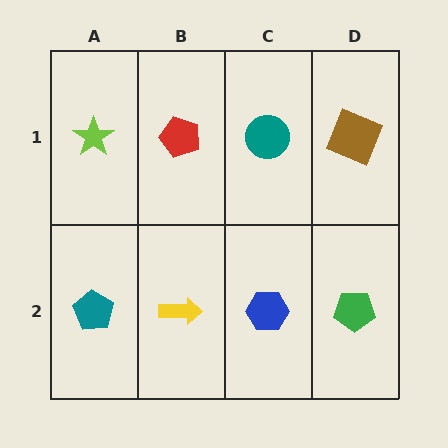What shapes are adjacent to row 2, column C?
A teal circle (row 1, column C), a yellow arrow (row 2, column B), a green pentagon (row 2, column D).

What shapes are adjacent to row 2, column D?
A brown square (row 1, column D), a blue hexagon (row 2, column C).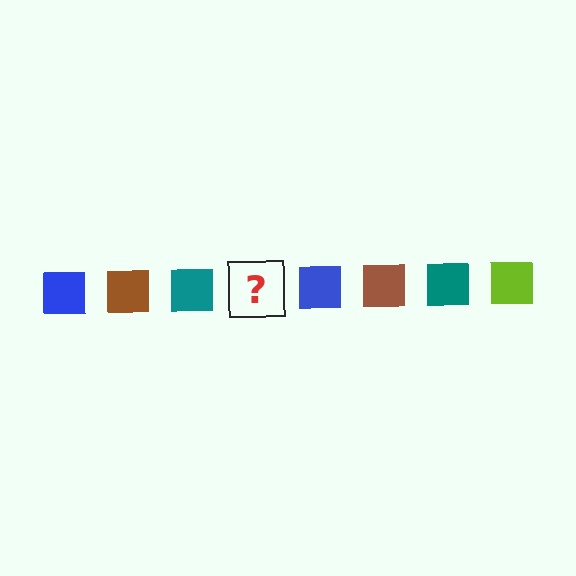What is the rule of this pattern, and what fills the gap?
The rule is that the pattern cycles through blue, brown, teal, lime squares. The gap should be filled with a lime square.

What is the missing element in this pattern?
The missing element is a lime square.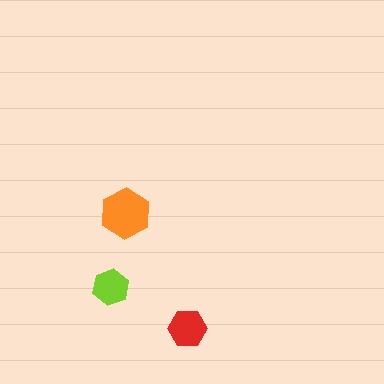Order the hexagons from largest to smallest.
the orange one, the red one, the lime one.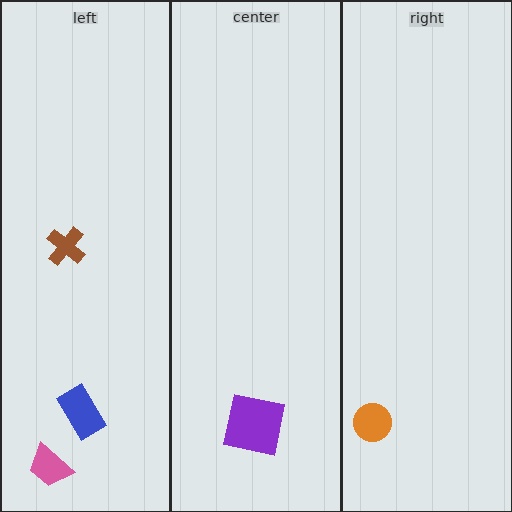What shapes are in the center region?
The purple square.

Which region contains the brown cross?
The left region.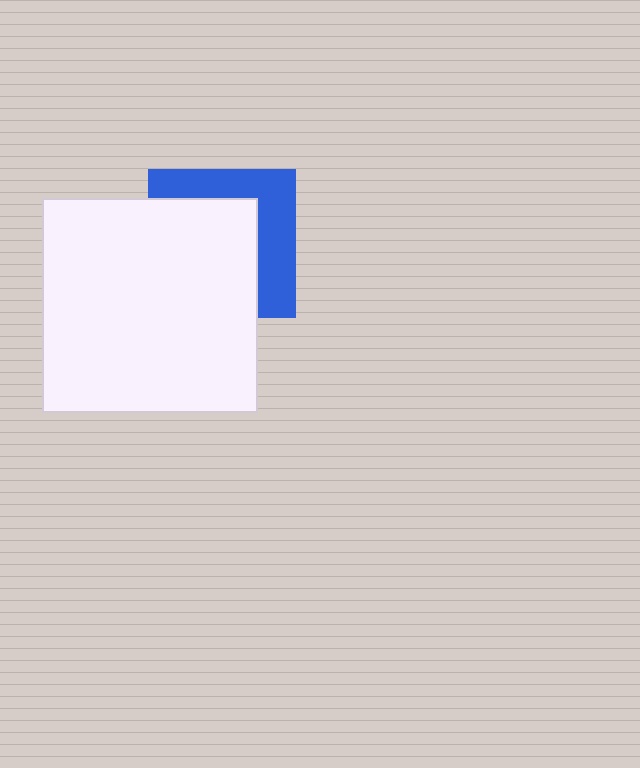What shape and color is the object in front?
The object in front is a white square.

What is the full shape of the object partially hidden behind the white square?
The partially hidden object is a blue square.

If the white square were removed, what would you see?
You would see the complete blue square.